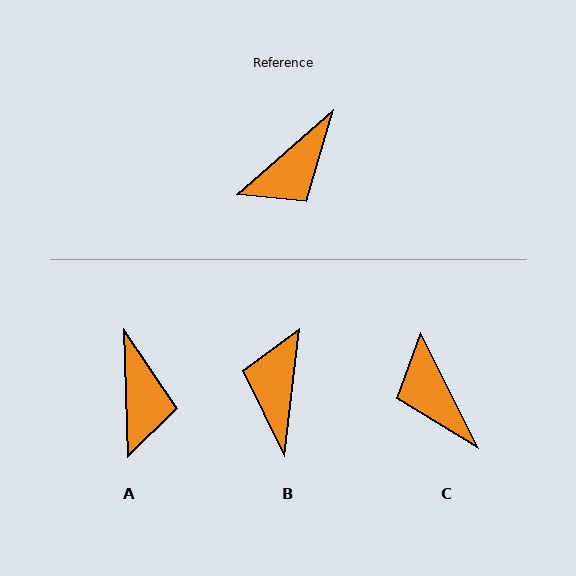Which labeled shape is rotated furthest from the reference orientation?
B, about 138 degrees away.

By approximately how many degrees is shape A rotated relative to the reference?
Approximately 51 degrees counter-clockwise.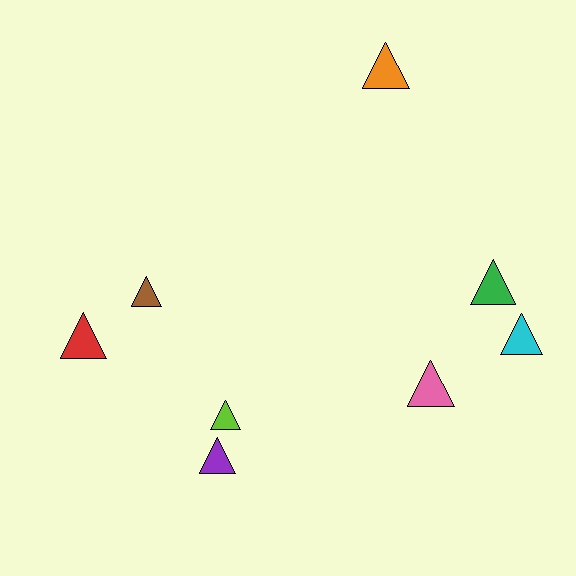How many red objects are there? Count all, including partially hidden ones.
There is 1 red object.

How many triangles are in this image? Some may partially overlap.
There are 8 triangles.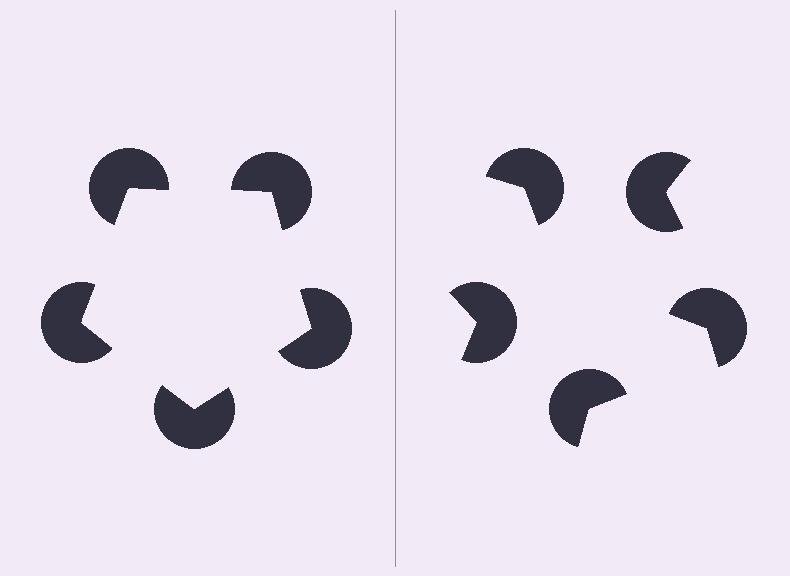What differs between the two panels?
The pac-man discs are positioned identically on both sides; only the wedge orientations differ. On the left they align to a pentagon; on the right they are misaligned.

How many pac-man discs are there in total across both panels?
10 — 5 on each side.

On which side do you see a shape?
An illusory pentagon appears on the left side. On the right side the wedge cuts are rotated, so no coherent shape forms.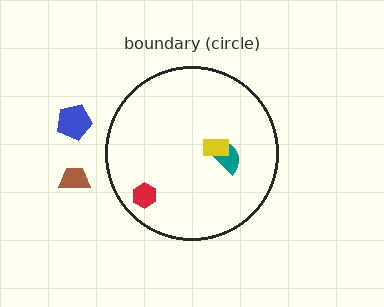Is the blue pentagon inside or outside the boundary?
Outside.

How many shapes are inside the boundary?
3 inside, 2 outside.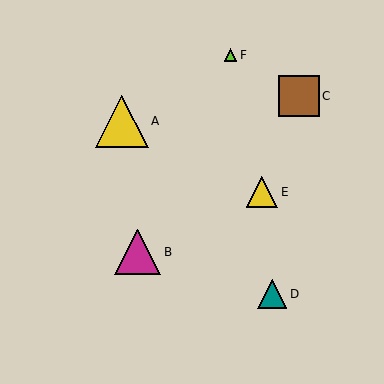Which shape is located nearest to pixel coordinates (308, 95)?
The brown square (labeled C) at (299, 96) is nearest to that location.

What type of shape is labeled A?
Shape A is a yellow triangle.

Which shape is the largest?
The yellow triangle (labeled A) is the largest.